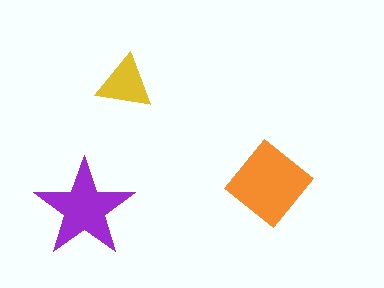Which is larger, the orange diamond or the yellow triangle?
The orange diamond.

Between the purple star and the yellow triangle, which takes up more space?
The purple star.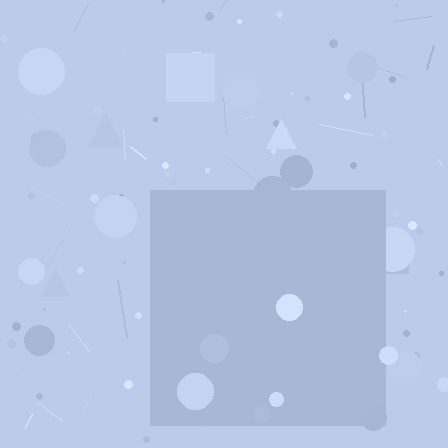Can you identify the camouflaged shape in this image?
The camouflaged shape is a square.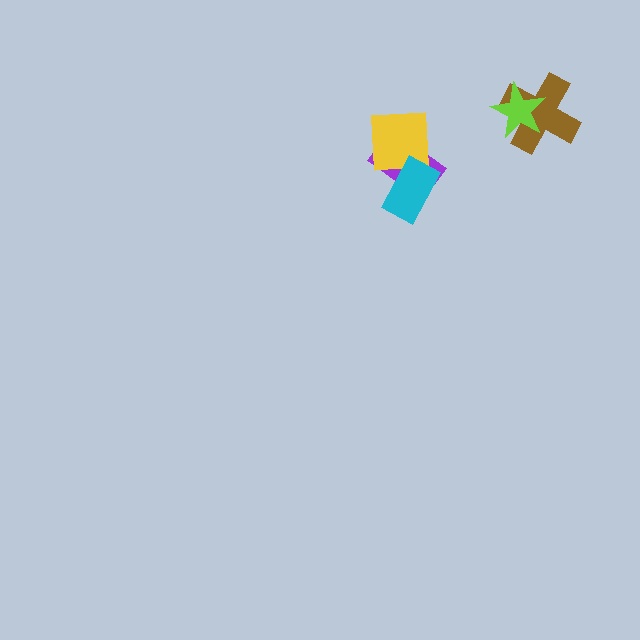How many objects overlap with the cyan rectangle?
2 objects overlap with the cyan rectangle.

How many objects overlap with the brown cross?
1 object overlaps with the brown cross.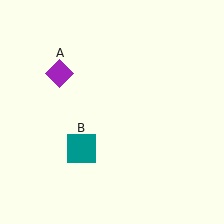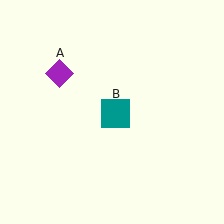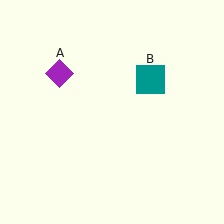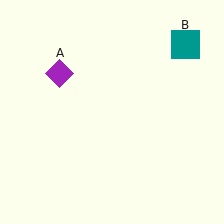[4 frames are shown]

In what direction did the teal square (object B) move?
The teal square (object B) moved up and to the right.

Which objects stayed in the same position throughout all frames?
Purple diamond (object A) remained stationary.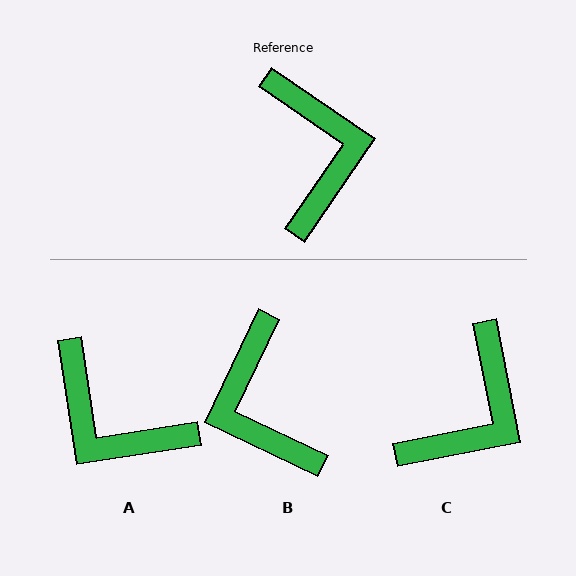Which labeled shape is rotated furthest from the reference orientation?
B, about 171 degrees away.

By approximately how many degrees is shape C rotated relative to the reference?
Approximately 44 degrees clockwise.